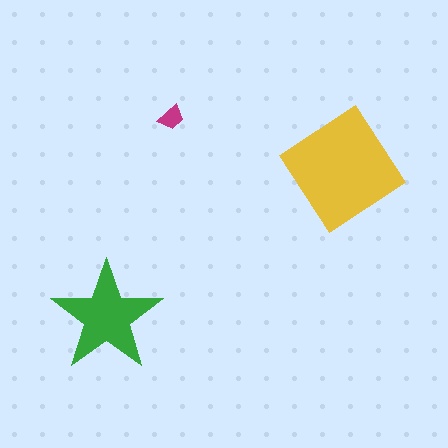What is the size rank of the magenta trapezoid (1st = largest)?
3rd.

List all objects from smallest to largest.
The magenta trapezoid, the green star, the yellow diamond.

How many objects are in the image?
There are 3 objects in the image.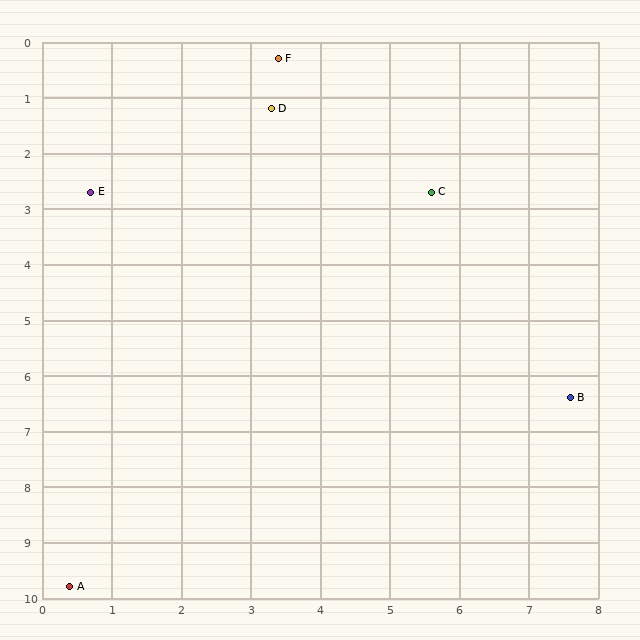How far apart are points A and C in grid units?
Points A and C are about 8.8 grid units apart.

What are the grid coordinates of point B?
Point B is at approximately (7.6, 6.4).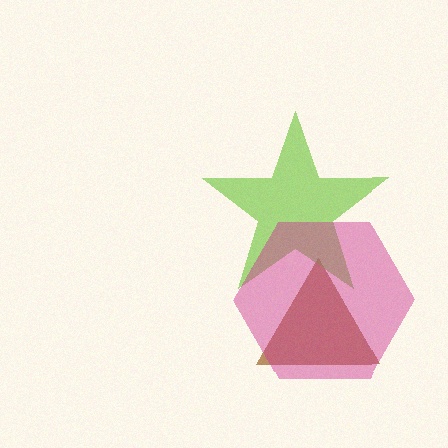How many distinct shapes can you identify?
There are 3 distinct shapes: a brown triangle, a lime star, a magenta hexagon.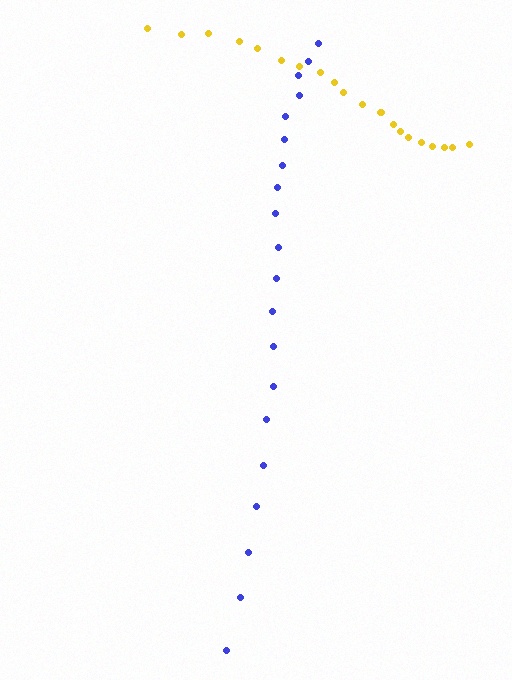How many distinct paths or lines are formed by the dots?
There are 2 distinct paths.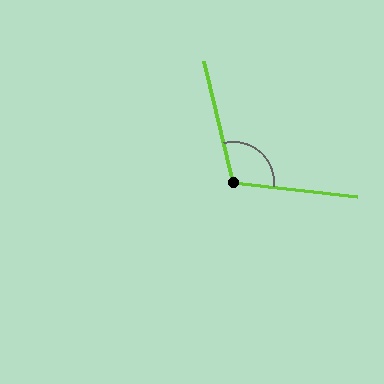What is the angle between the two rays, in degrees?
Approximately 110 degrees.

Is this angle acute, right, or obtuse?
It is obtuse.